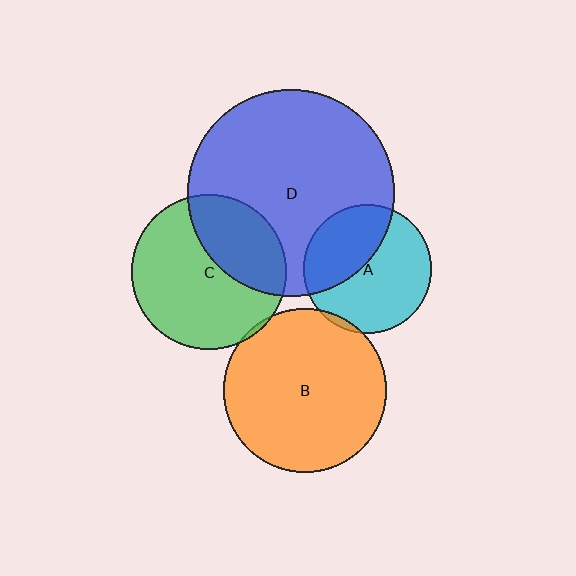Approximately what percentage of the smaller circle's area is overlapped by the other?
Approximately 5%.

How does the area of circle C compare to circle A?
Approximately 1.4 times.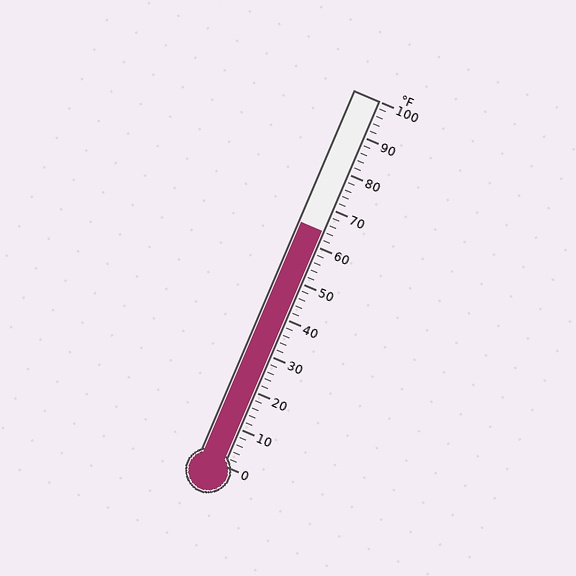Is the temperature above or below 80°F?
The temperature is below 80°F.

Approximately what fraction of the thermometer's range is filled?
The thermometer is filled to approximately 65% of its range.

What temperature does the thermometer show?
The thermometer shows approximately 64°F.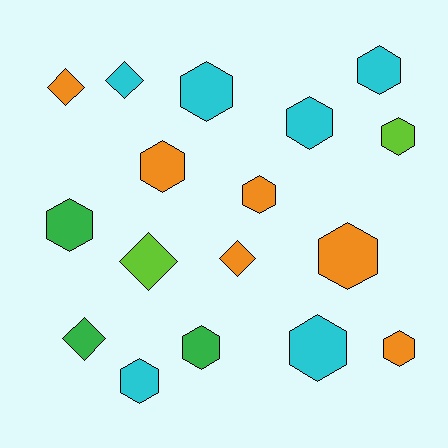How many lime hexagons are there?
There is 1 lime hexagon.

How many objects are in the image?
There are 17 objects.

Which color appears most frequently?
Orange, with 6 objects.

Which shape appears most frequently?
Hexagon, with 12 objects.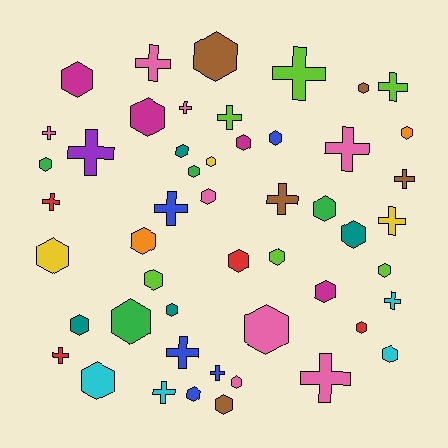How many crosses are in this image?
There are 19 crosses.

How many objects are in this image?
There are 50 objects.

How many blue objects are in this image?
There are 5 blue objects.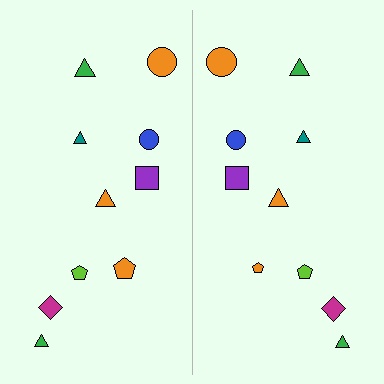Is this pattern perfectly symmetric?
No, the pattern is not perfectly symmetric. The orange pentagon on the right side has a different size than its mirror counterpart.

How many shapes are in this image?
There are 20 shapes in this image.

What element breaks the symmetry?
The orange pentagon on the right side has a different size than its mirror counterpart.